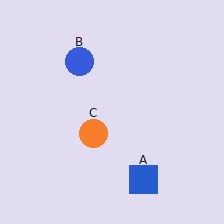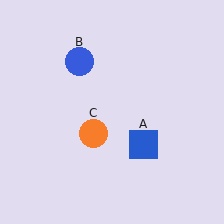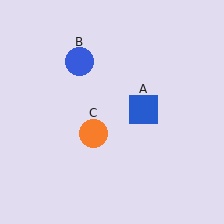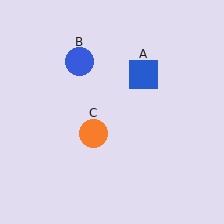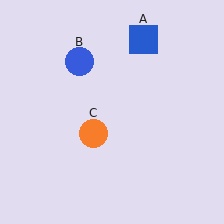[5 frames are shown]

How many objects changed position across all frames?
1 object changed position: blue square (object A).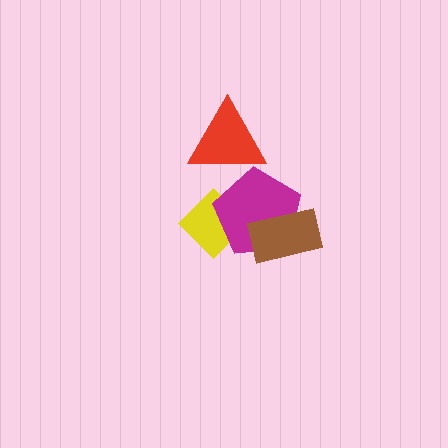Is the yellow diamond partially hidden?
Yes, it is partially covered by another shape.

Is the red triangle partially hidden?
No, no other shape covers it.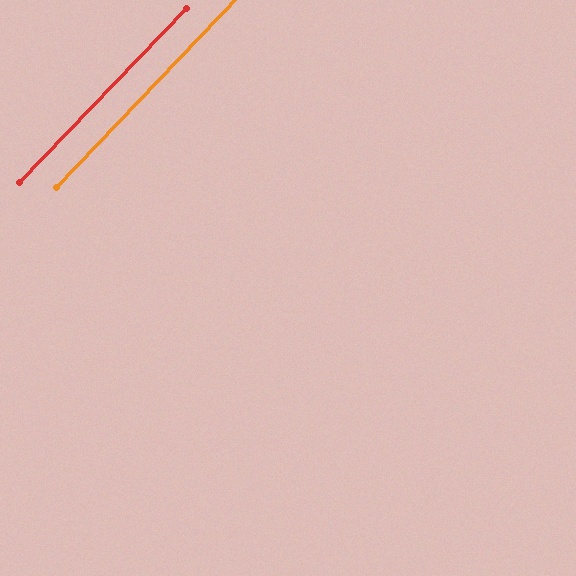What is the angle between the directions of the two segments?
Approximately 0 degrees.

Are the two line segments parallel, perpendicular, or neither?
Parallel — their directions differ by only 0.3°.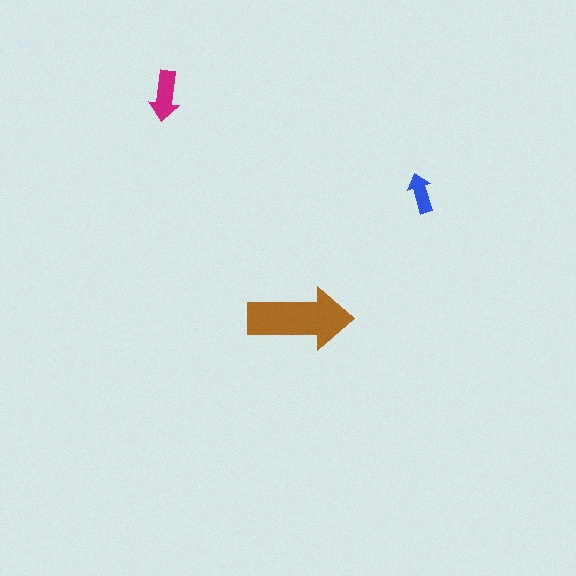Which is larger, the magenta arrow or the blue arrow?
The magenta one.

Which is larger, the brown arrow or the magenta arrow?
The brown one.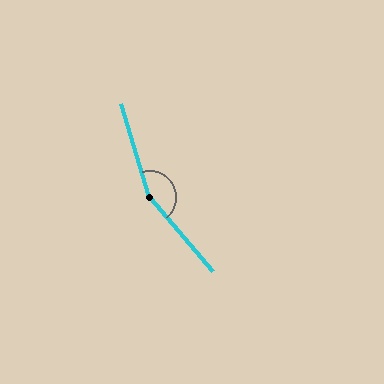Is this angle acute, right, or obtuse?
It is obtuse.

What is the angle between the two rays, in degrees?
Approximately 157 degrees.